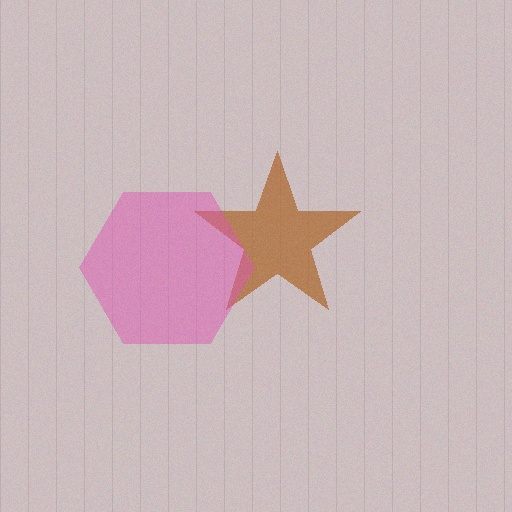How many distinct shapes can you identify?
There are 2 distinct shapes: a brown star, a pink hexagon.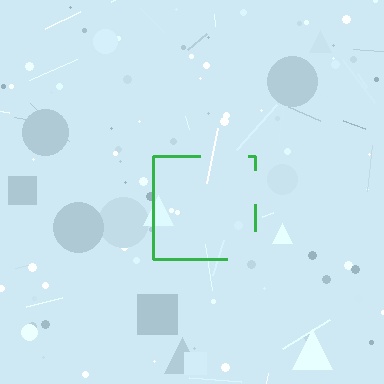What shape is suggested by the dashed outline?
The dashed outline suggests a square.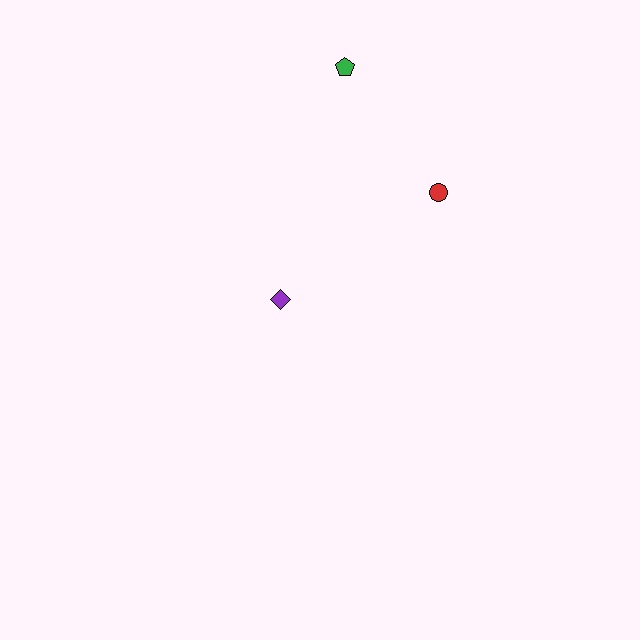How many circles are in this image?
There is 1 circle.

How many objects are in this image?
There are 3 objects.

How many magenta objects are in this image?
There are no magenta objects.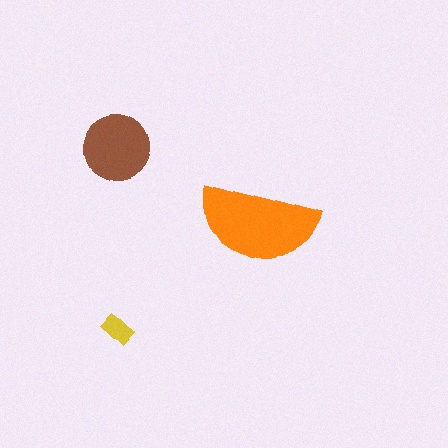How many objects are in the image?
There are 3 objects in the image.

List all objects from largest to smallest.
The orange semicircle, the brown circle, the yellow rectangle.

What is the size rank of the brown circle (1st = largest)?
2nd.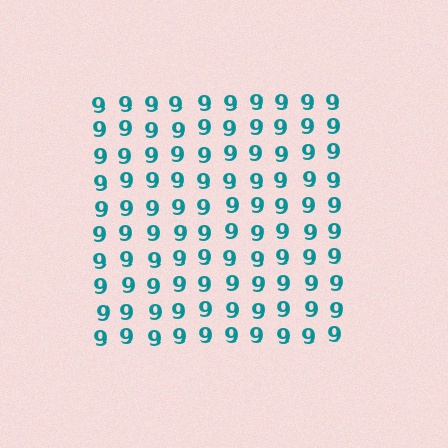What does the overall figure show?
The overall figure shows a square.